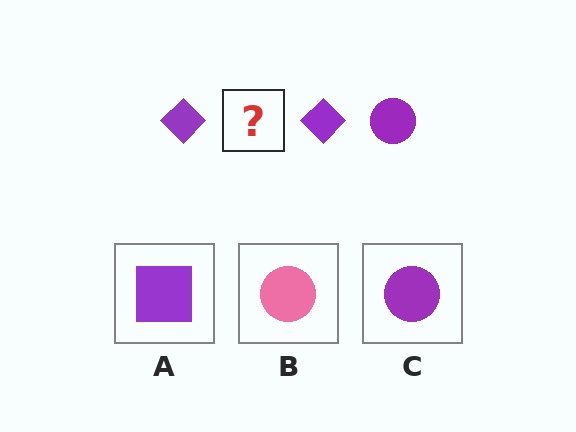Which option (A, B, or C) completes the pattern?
C.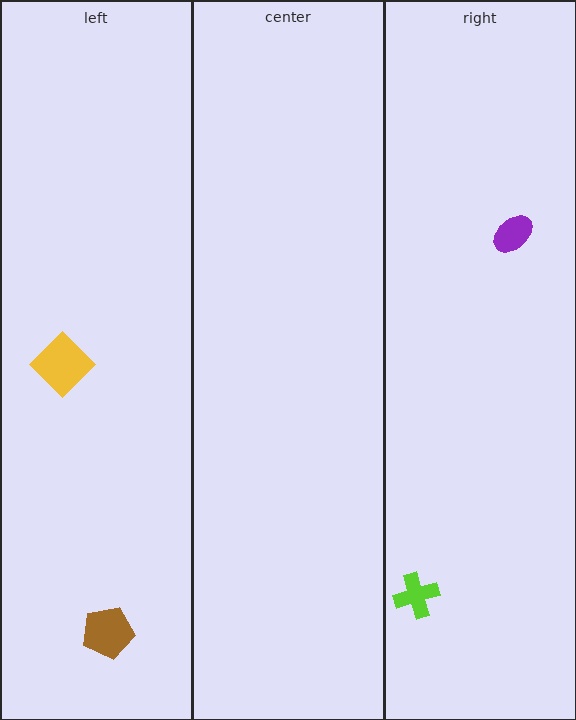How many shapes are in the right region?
2.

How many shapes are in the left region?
2.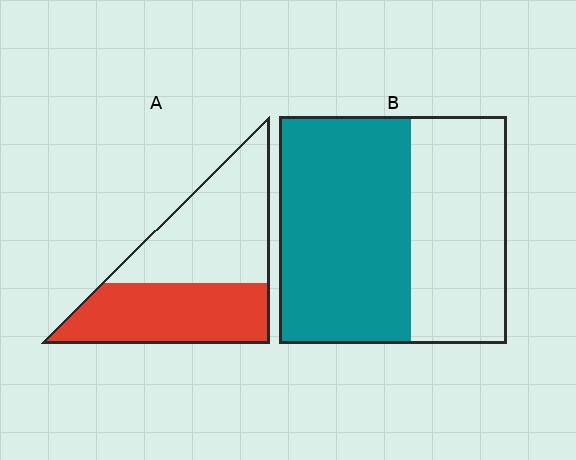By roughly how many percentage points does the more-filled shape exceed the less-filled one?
By roughly 10 percentage points (B over A).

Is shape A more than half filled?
Roughly half.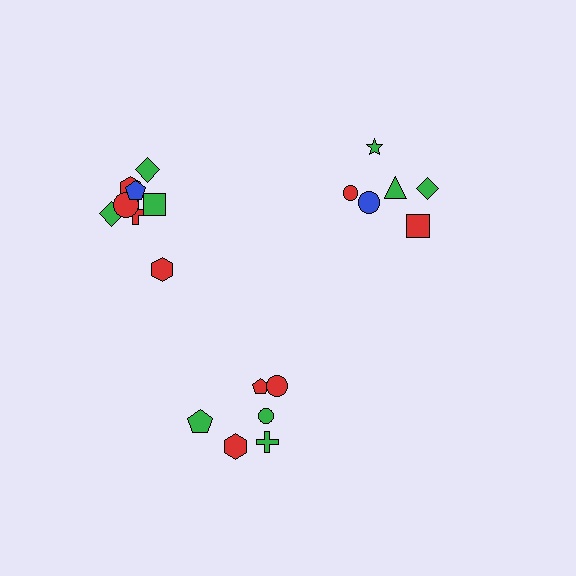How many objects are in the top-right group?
There are 6 objects.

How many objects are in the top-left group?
There are 8 objects.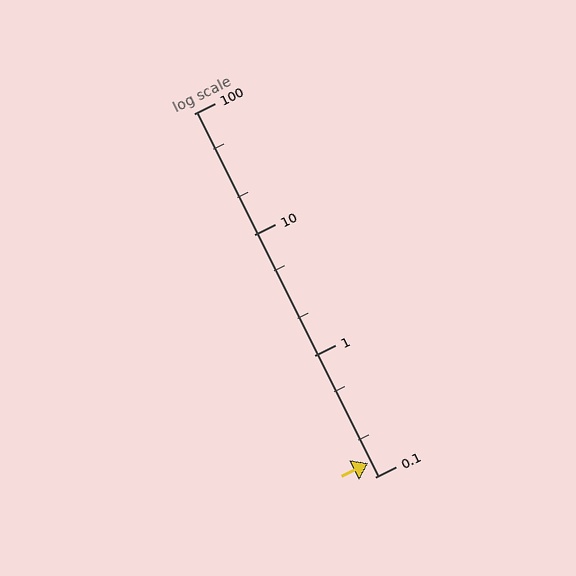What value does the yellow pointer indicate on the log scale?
The pointer indicates approximately 0.13.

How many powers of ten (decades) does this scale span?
The scale spans 3 decades, from 0.1 to 100.